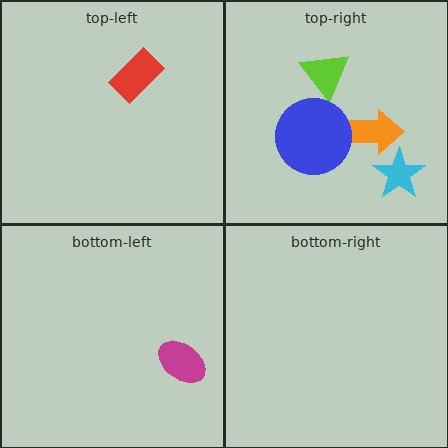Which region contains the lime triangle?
The top-right region.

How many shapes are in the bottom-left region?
1.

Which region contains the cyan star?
The top-right region.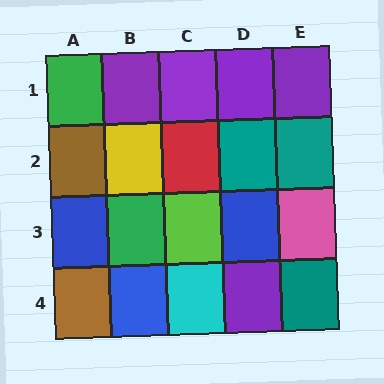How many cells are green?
2 cells are green.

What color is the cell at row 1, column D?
Purple.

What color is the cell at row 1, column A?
Green.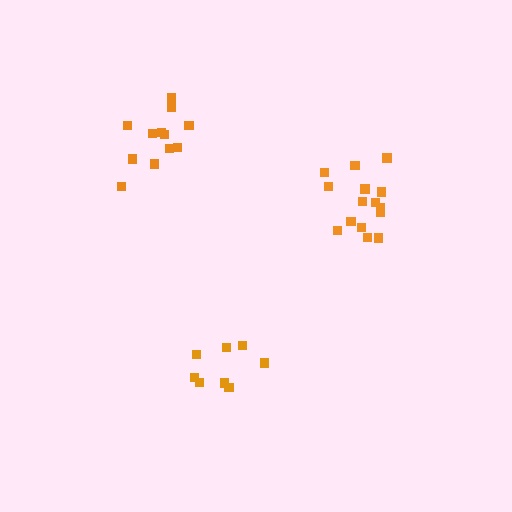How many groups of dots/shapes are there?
There are 3 groups.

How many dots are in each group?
Group 1: 15 dots, Group 2: 9 dots, Group 3: 12 dots (36 total).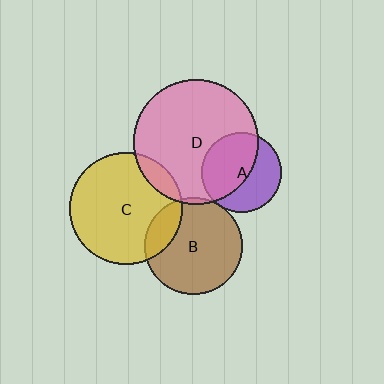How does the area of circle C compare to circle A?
Approximately 2.0 times.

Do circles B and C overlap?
Yes.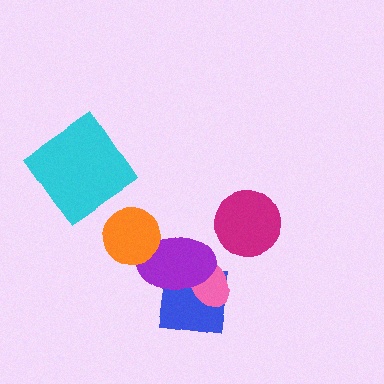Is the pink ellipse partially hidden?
Yes, it is partially covered by another shape.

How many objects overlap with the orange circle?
1 object overlaps with the orange circle.